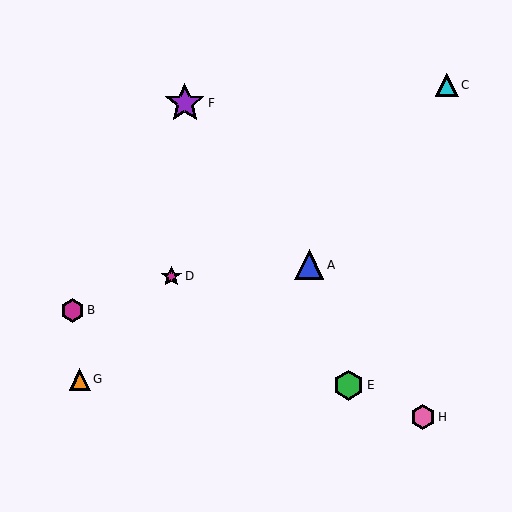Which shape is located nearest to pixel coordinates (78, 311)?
The magenta hexagon (labeled B) at (73, 310) is nearest to that location.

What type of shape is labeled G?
Shape G is an orange triangle.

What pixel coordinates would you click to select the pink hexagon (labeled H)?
Click at (423, 417) to select the pink hexagon H.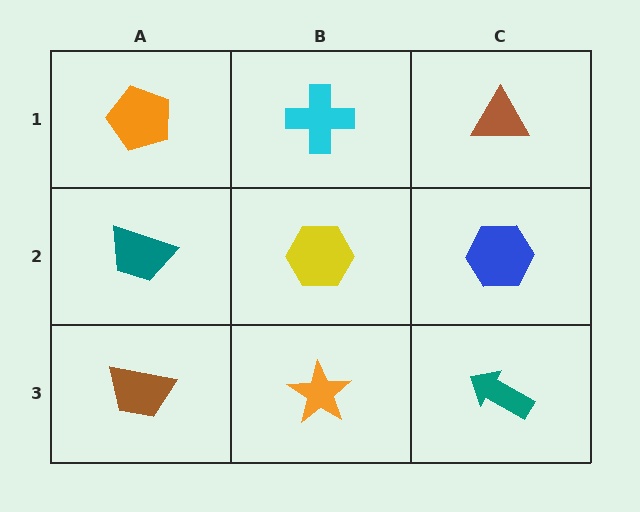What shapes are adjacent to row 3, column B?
A yellow hexagon (row 2, column B), a brown trapezoid (row 3, column A), a teal arrow (row 3, column C).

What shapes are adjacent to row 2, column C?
A brown triangle (row 1, column C), a teal arrow (row 3, column C), a yellow hexagon (row 2, column B).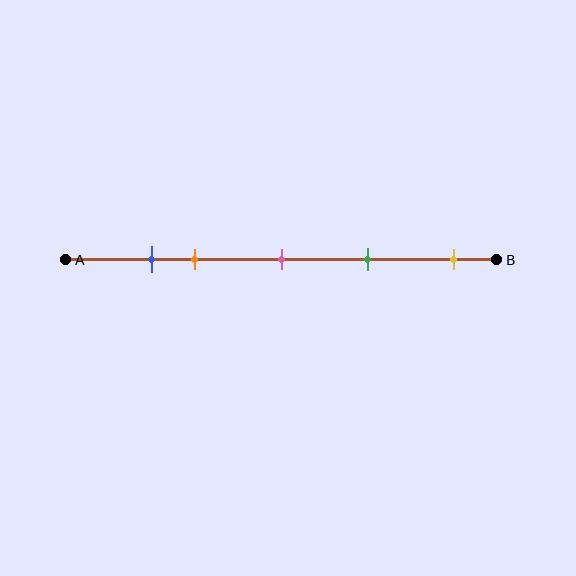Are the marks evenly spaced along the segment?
No, the marks are not evenly spaced.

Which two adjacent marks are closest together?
The blue and orange marks are the closest adjacent pair.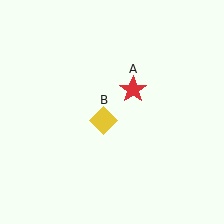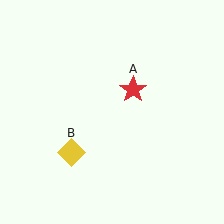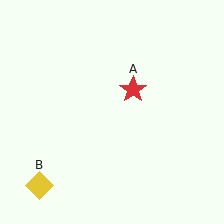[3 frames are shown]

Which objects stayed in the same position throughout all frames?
Red star (object A) remained stationary.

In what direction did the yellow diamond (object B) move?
The yellow diamond (object B) moved down and to the left.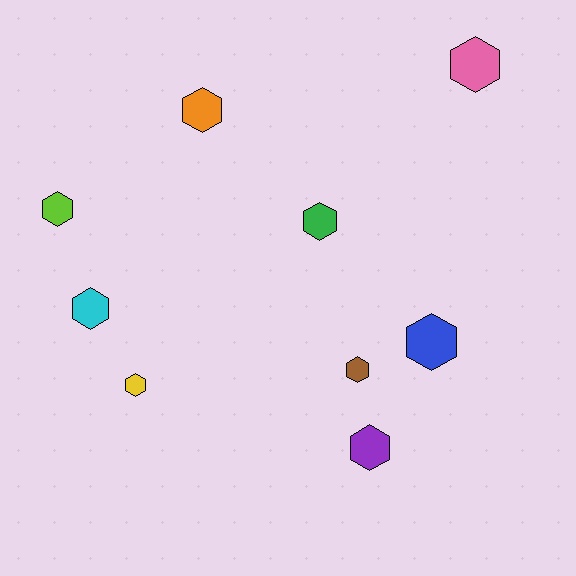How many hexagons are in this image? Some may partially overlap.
There are 9 hexagons.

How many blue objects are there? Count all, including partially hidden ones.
There is 1 blue object.